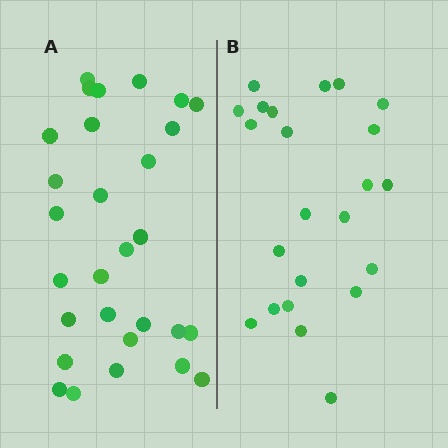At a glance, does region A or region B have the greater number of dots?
Region A (the left region) has more dots.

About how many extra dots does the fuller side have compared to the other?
Region A has about 6 more dots than region B.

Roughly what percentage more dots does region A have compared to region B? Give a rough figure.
About 25% more.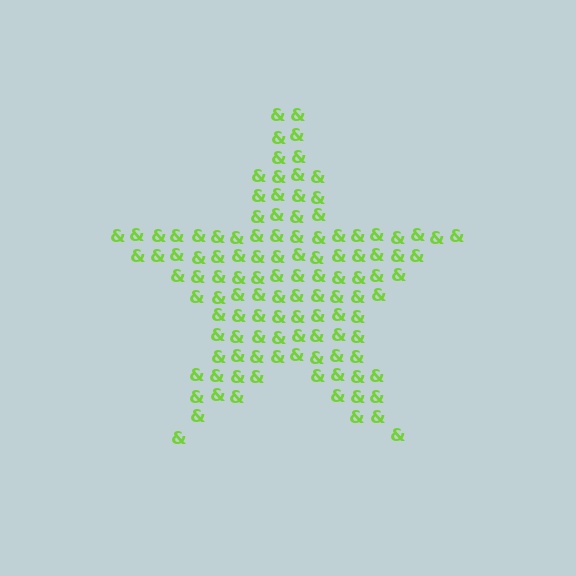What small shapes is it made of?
It is made of small ampersands.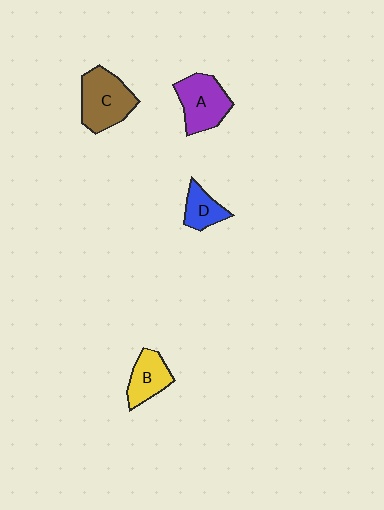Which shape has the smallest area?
Shape D (blue).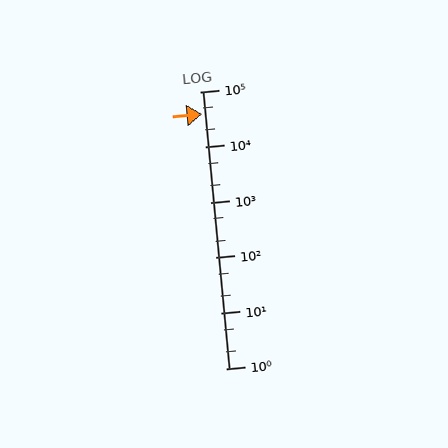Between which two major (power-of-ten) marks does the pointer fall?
The pointer is between 10000 and 100000.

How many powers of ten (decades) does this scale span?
The scale spans 5 decades, from 1 to 100000.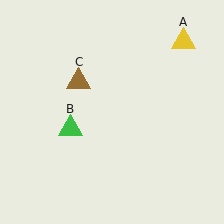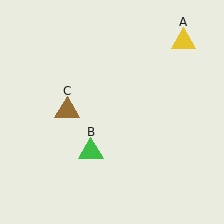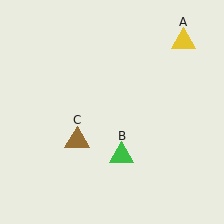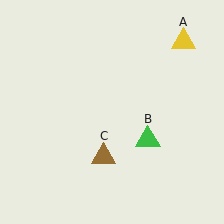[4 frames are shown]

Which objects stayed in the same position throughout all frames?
Yellow triangle (object A) remained stationary.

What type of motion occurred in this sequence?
The green triangle (object B), brown triangle (object C) rotated counterclockwise around the center of the scene.